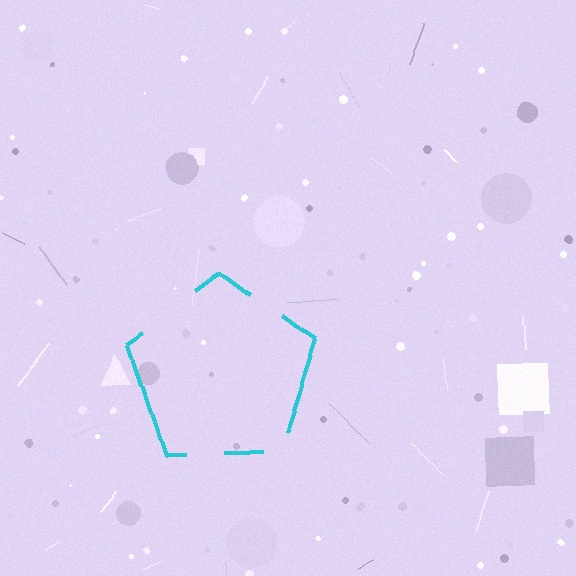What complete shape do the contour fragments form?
The contour fragments form a pentagon.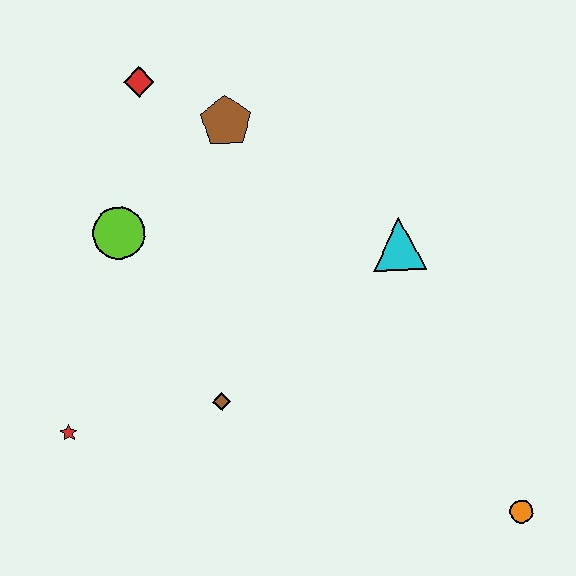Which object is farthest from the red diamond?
The orange circle is farthest from the red diamond.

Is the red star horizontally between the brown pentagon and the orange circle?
No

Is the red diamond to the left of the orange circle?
Yes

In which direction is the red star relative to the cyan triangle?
The red star is to the left of the cyan triangle.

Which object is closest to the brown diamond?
The red star is closest to the brown diamond.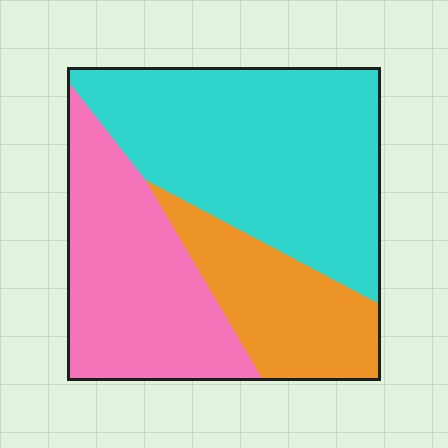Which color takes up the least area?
Orange, at roughly 20%.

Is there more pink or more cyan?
Cyan.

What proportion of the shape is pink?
Pink takes up between a sixth and a third of the shape.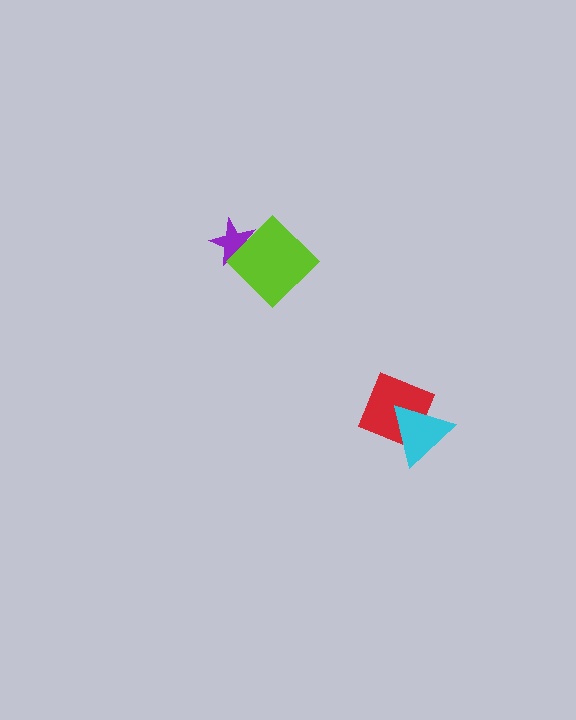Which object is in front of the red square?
The cyan triangle is in front of the red square.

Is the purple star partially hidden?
Yes, it is partially covered by another shape.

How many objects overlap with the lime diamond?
1 object overlaps with the lime diamond.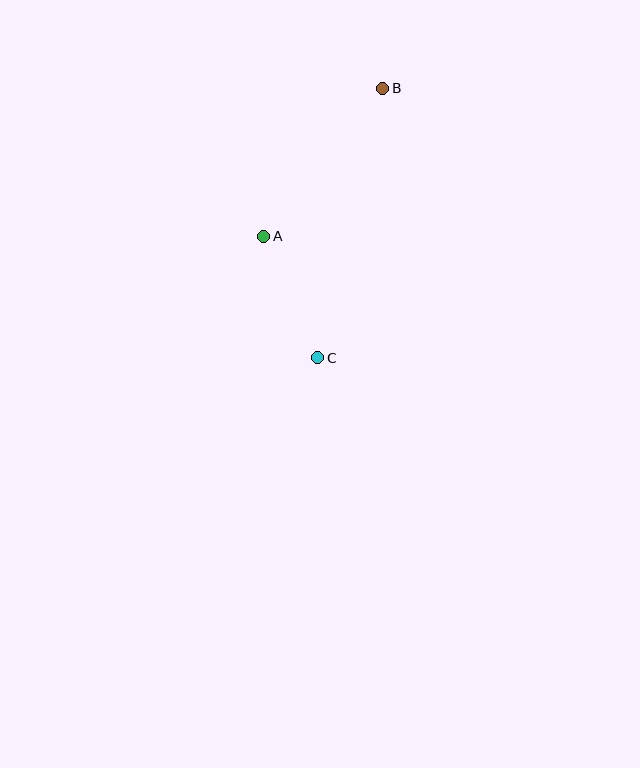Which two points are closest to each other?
Points A and C are closest to each other.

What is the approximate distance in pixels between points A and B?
The distance between A and B is approximately 190 pixels.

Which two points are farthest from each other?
Points B and C are farthest from each other.